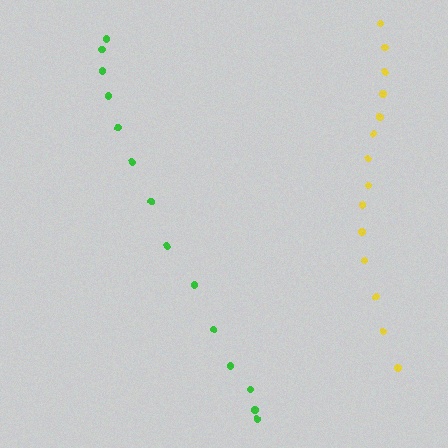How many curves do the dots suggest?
There are 2 distinct paths.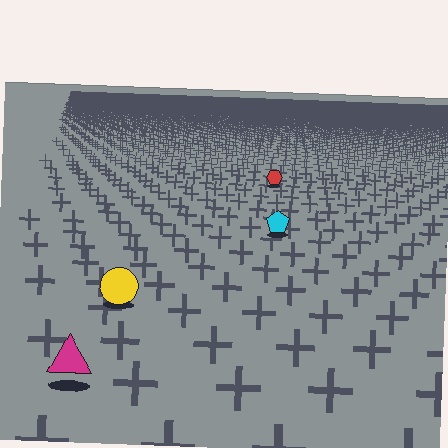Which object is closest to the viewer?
The magenta triangle is closest. The texture marks near it are larger and more spread out.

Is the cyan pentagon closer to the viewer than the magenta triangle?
No. The magenta triangle is closer — you can tell from the texture gradient: the ground texture is coarser near it.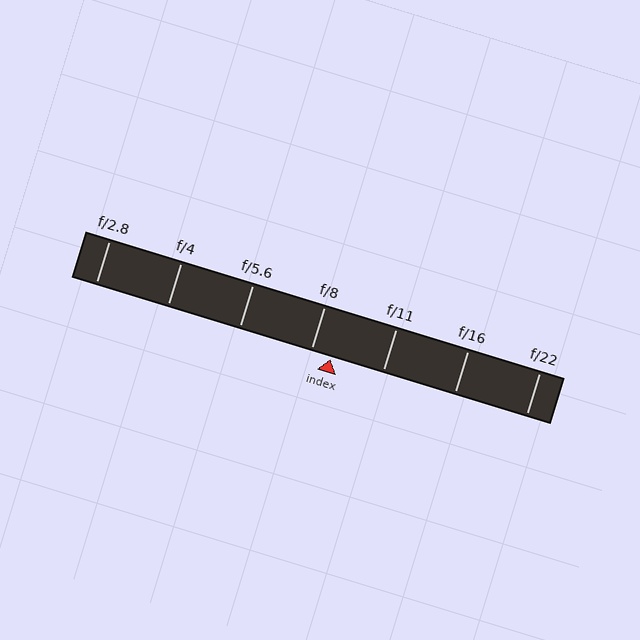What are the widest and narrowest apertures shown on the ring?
The widest aperture shown is f/2.8 and the narrowest is f/22.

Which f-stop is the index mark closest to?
The index mark is closest to f/8.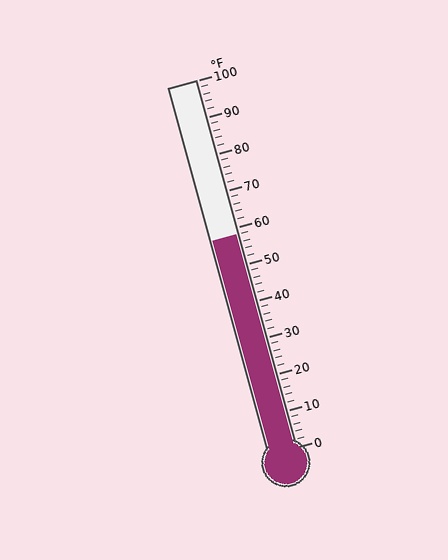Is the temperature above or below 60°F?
The temperature is below 60°F.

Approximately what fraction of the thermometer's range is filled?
The thermometer is filled to approximately 60% of its range.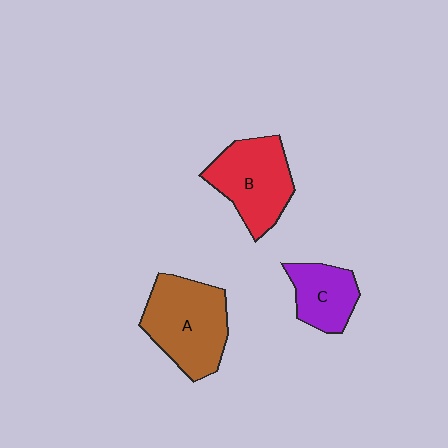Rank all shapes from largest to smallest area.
From largest to smallest: A (brown), B (red), C (purple).